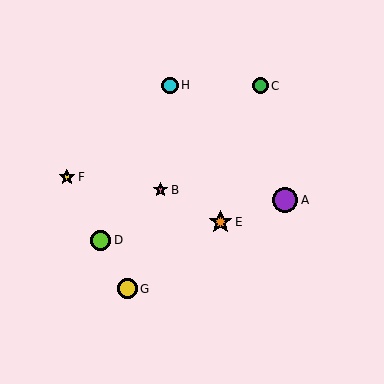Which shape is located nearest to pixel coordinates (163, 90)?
The cyan circle (labeled H) at (170, 85) is nearest to that location.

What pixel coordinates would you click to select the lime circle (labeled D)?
Click at (101, 240) to select the lime circle D.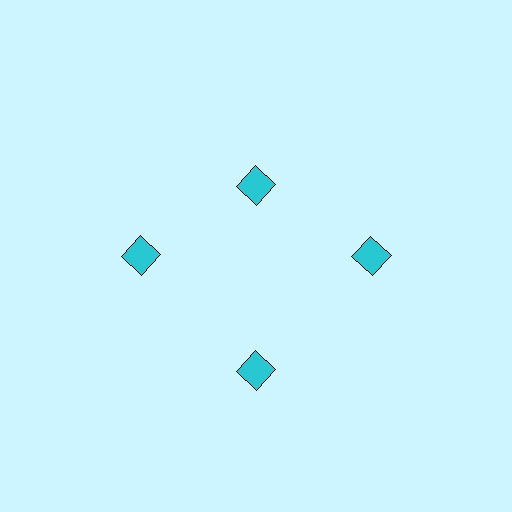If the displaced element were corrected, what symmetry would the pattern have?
It would have 4-fold rotational symmetry — the pattern would map onto itself every 90 degrees.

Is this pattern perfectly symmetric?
No. The 4 cyan diamonds are arranged in a ring, but one element near the 12 o'clock position is pulled inward toward the center, breaking the 4-fold rotational symmetry.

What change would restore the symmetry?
The symmetry would be restored by moving it outward, back onto the ring so that all 4 diamonds sit at equal angles and equal distance from the center.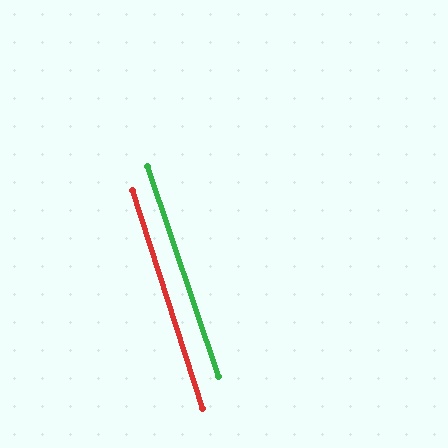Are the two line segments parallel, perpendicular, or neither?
Parallel — their directions differ by only 1.1°.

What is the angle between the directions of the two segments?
Approximately 1 degree.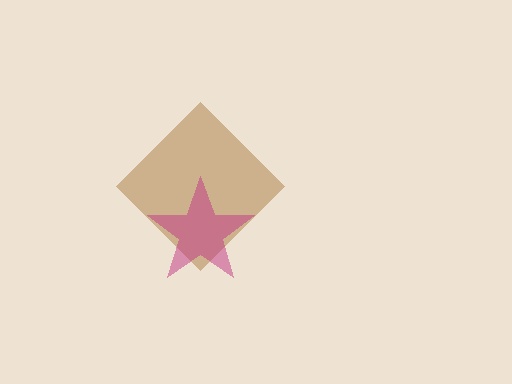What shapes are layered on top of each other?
The layered shapes are: a brown diamond, a magenta star.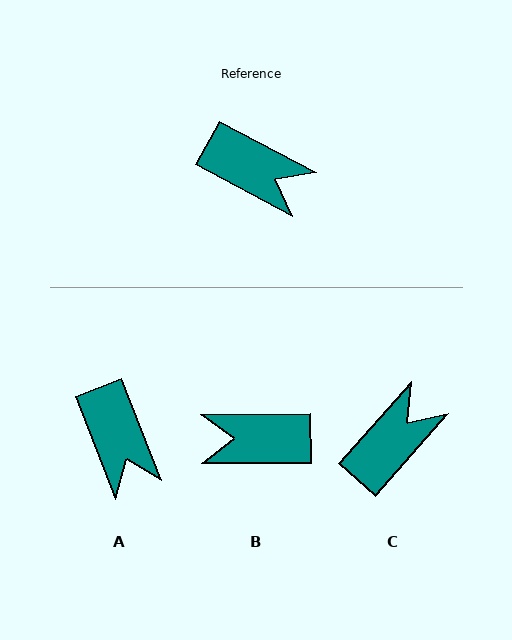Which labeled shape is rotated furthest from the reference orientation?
B, about 152 degrees away.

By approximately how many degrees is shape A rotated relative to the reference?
Approximately 40 degrees clockwise.